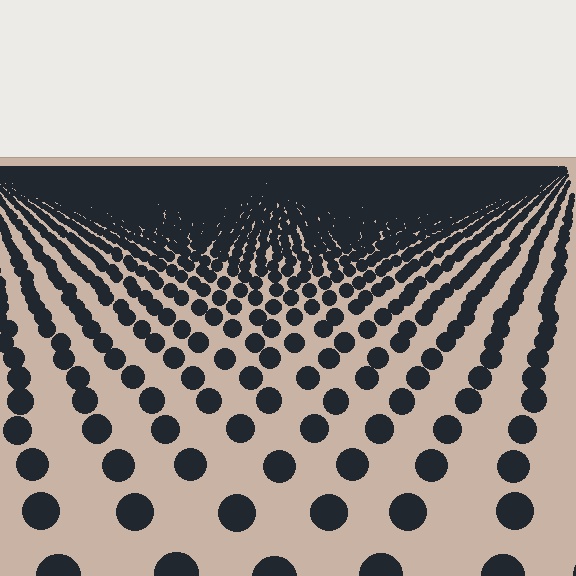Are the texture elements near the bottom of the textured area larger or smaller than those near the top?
Larger. Near the bottom, elements are closer to the viewer and appear at a bigger on-screen size.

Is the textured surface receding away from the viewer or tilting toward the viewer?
The surface is receding away from the viewer. Texture elements get smaller and denser toward the top.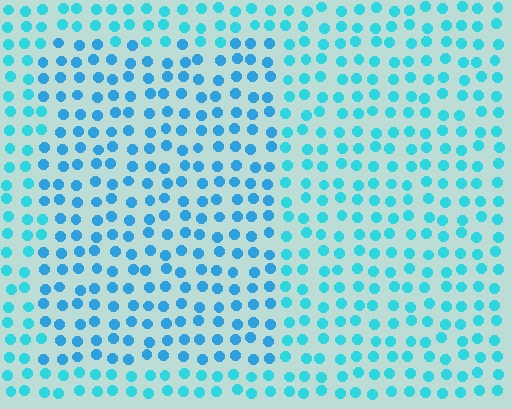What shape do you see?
I see a rectangle.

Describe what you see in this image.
The image is filled with small cyan elements in a uniform arrangement. A rectangle-shaped region is visible where the elements are tinted to a slightly different hue, forming a subtle color boundary.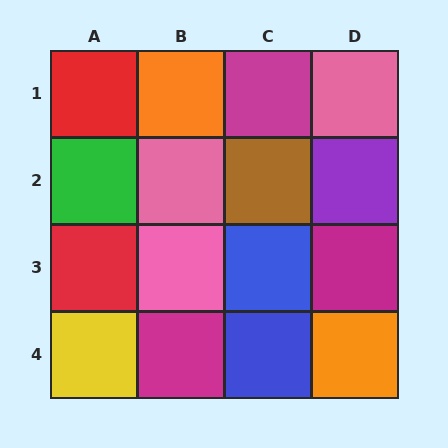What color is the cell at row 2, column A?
Green.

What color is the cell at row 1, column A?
Red.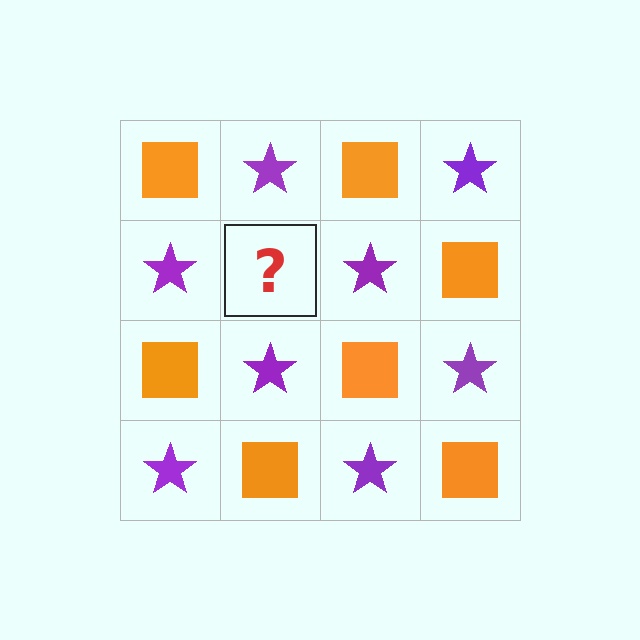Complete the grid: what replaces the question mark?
The question mark should be replaced with an orange square.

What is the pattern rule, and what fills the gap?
The rule is that it alternates orange square and purple star in a checkerboard pattern. The gap should be filled with an orange square.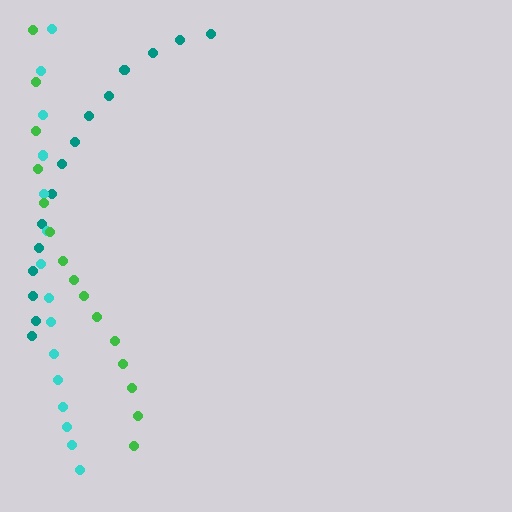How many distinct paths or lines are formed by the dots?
There are 3 distinct paths.